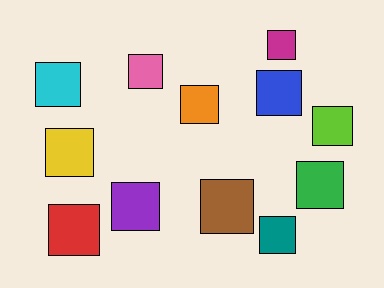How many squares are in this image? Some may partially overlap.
There are 12 squares.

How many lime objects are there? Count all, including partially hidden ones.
There is 1 lime object.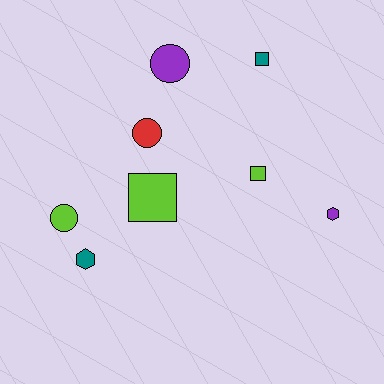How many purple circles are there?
There is 1 purple circle.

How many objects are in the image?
There are 8 objects.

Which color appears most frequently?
Lime, with 3 objects.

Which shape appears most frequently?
Square, with 3 objects.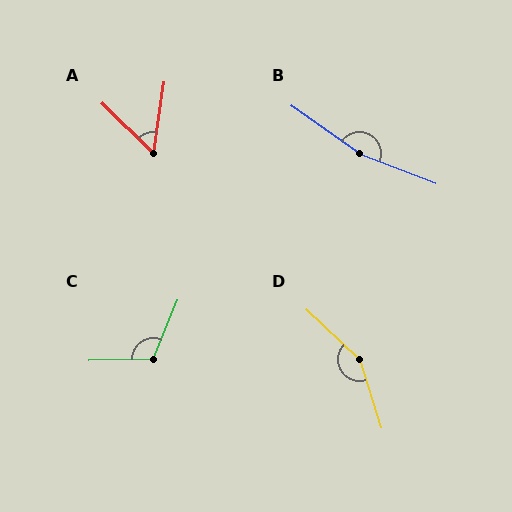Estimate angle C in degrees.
Approximately 113 degrees.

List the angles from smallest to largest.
A (54°), C (113°), D (150°), B (166°).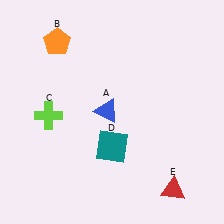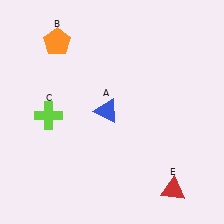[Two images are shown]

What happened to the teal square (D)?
The teal square (D) was removed in Image 2. It was in the bottom-left area of Image 1.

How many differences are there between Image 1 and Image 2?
There is 1 difference between the two images.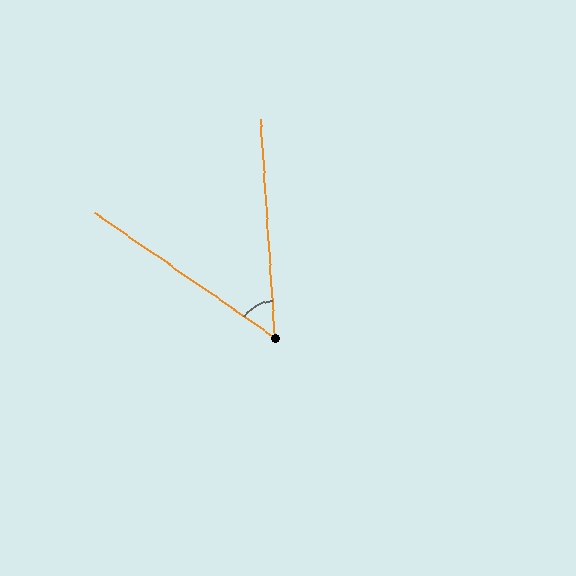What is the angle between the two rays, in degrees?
Approximately 52 degrees.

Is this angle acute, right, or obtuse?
It is acute.